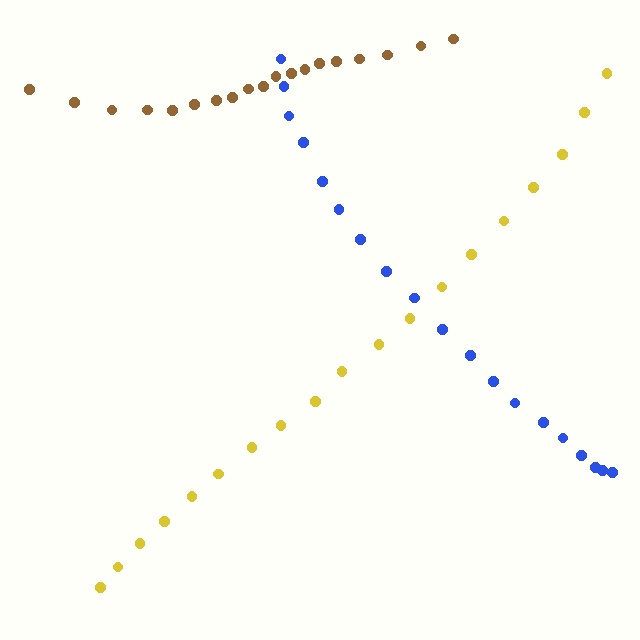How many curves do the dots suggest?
There are 3 distinct paths.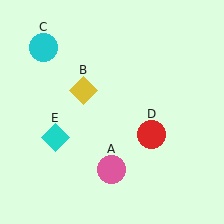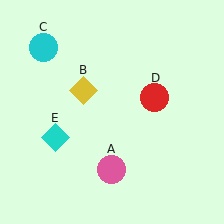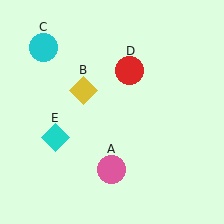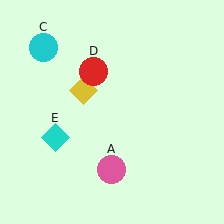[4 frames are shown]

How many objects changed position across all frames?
1 object changed position: red circle (object D).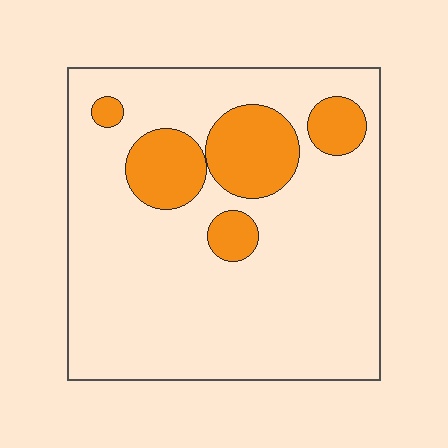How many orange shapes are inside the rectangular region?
5.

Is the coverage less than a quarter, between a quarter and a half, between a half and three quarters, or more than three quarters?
Less than a quarter.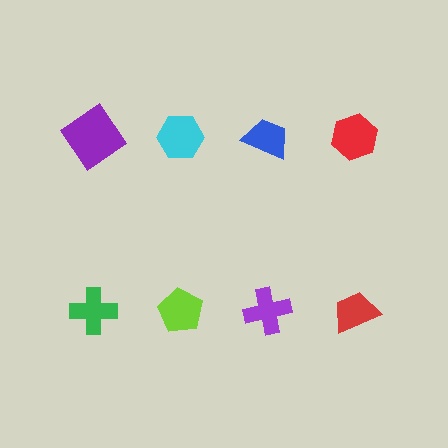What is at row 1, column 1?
A purple diamond.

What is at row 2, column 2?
A lime pentagon.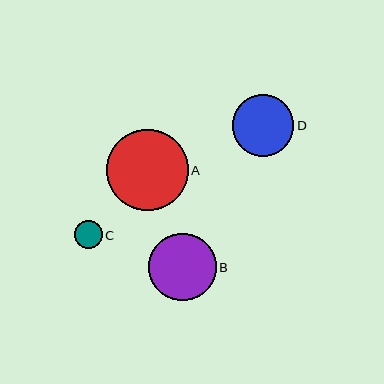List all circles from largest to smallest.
From largest to smallest: A, B, D, C.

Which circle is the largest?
Circle A is the largest with a size of approximately 82 pixels.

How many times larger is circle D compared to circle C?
Circle D is approximately 2.2 times the size of circle C.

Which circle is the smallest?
Circle C is the smallest with a size of approximately 27 pixels.